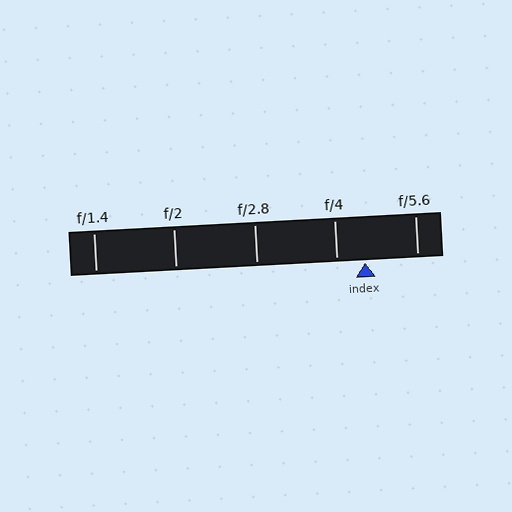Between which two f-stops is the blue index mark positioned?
The index mark is between f/4 and f/5.6.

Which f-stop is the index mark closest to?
The index mark is closest to f/4.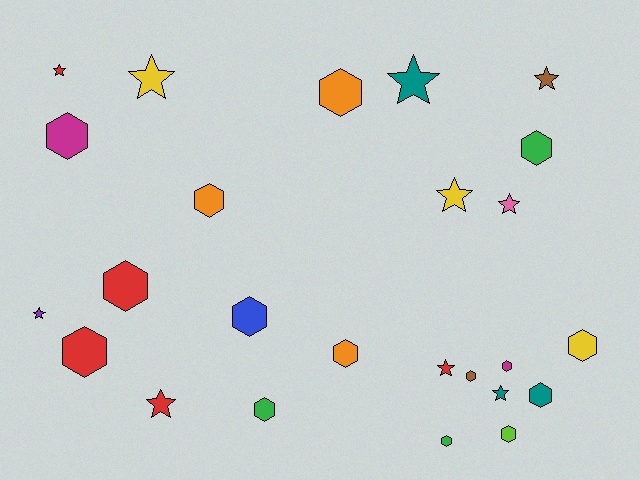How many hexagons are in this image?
There are 15 hexagons.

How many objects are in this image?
There are 25 objects.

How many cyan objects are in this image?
There are no cyan objects.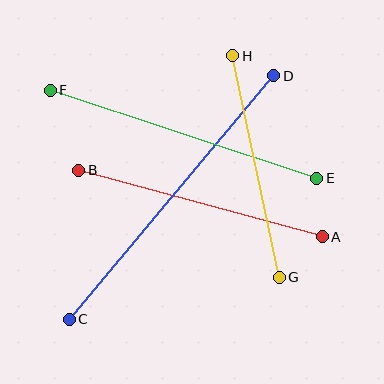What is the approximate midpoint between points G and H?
The midpoint is at approximately (256, 166) pixels.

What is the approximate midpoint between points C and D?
The midpoint is at approximately (172, 197) pixels.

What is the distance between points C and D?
The distance is approximately 318 pixels.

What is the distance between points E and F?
The distance is approximately 281 pixels.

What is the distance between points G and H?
The distance is approximately 226 pixels.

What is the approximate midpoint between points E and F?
The midpoint is at approximately (184, 134) pixels.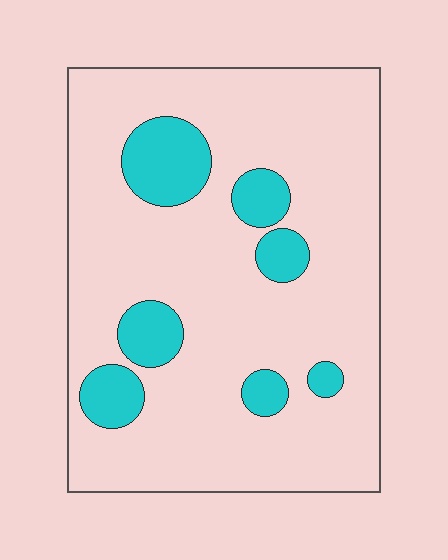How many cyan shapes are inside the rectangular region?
7.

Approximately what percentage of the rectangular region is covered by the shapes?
Approximately 15%.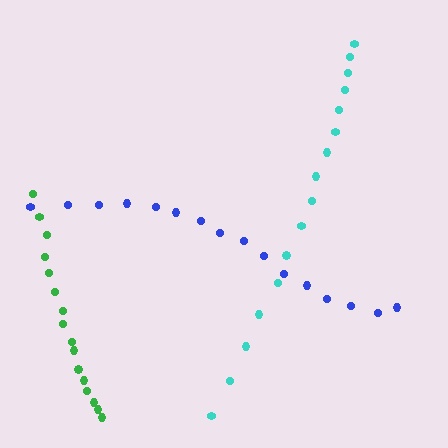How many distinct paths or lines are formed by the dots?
There are 3 distinct paths.